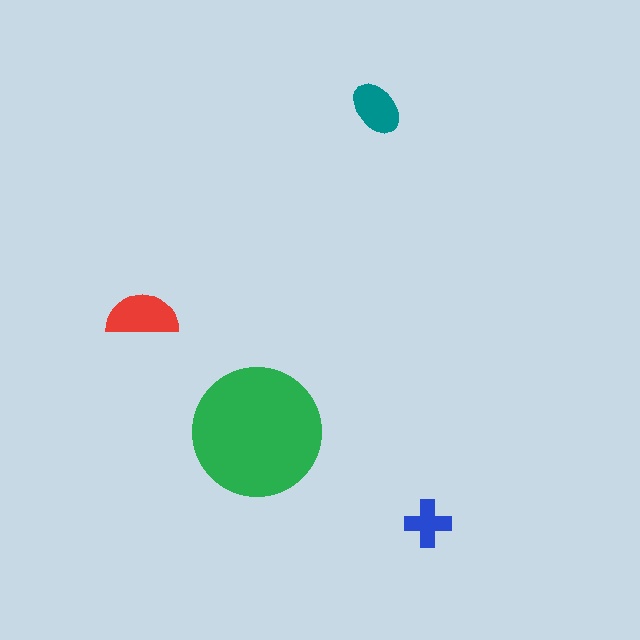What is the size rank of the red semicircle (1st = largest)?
2nd.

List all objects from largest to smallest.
The green circle, the red semicircle, the teal ellipse, the blue cross.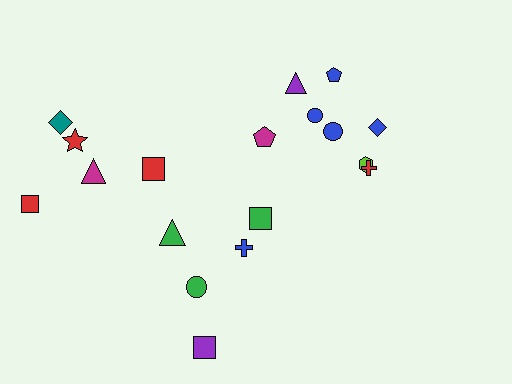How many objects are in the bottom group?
There are 5 objects.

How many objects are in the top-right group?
There are 8 objects.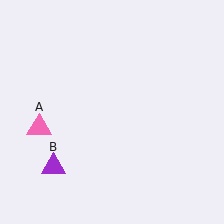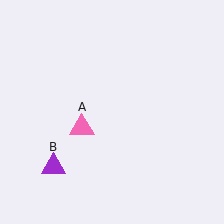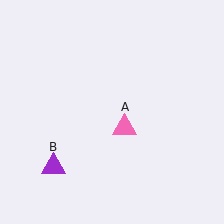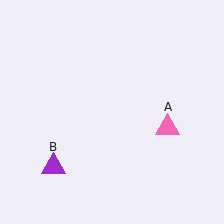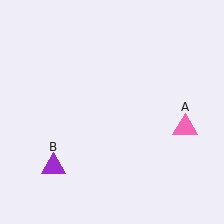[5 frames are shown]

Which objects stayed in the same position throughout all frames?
Purple triangle (object B) remained stationary.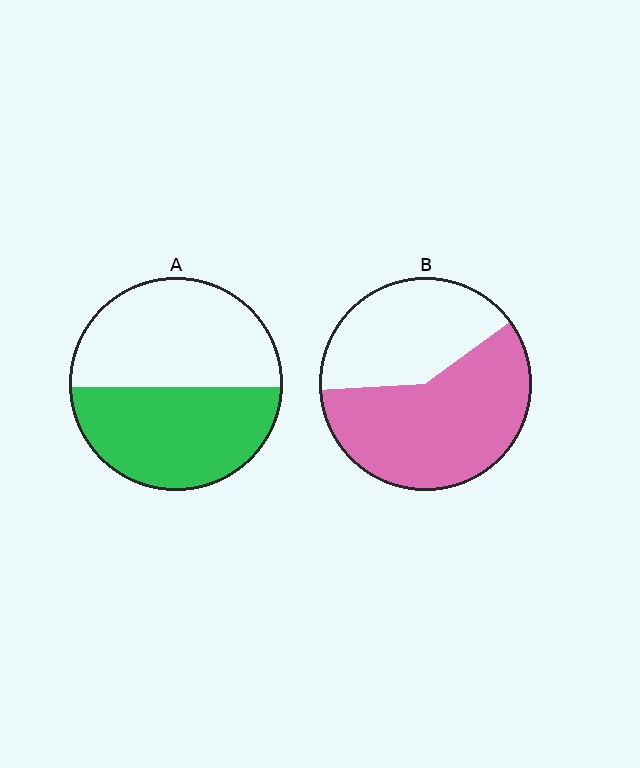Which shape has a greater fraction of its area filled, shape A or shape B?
Shape B.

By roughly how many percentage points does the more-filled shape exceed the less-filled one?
By roughly 10 percentage points (B over A).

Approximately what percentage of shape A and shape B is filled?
A is approximately 50% and B is approximately 60%.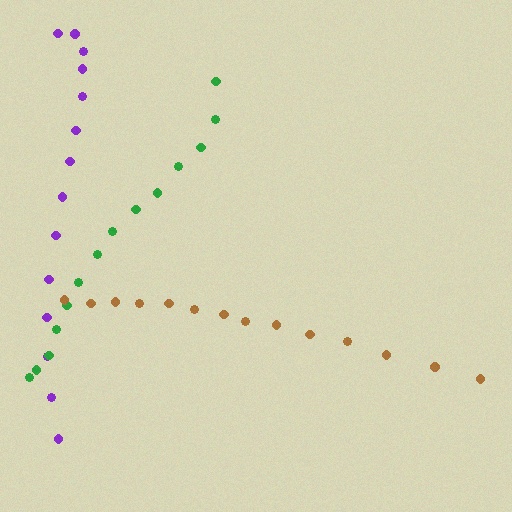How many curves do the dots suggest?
There are 3 distinct paths.